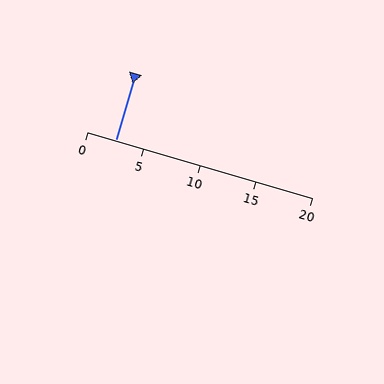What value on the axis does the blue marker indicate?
The marker indicates approximately 2.5.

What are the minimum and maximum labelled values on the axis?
The axis runs from 0 to 20.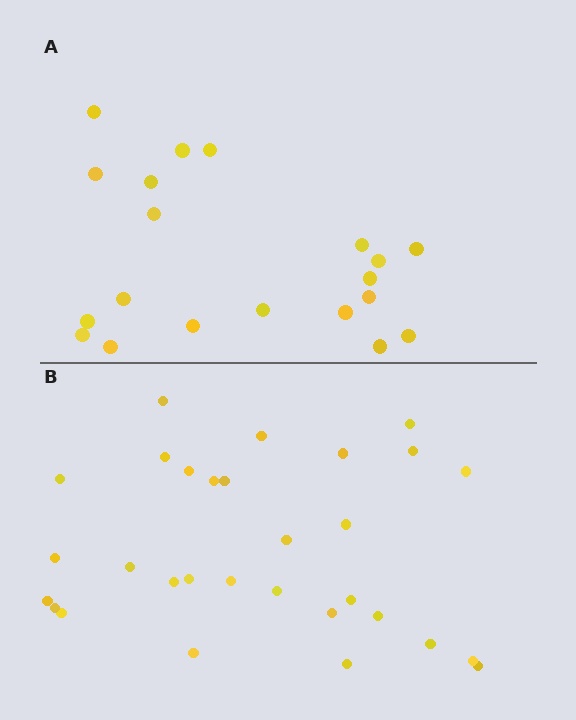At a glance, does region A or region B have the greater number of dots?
Region B (the bottom region) has more dots.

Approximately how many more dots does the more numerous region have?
Region B has roughly 10 or so more dots than region A.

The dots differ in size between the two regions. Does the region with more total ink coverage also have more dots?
No. Region A has more total ink coverage because its dots are larger, but region B actually contains more individual dots. Total area can be misleading — the number of items is what matters here.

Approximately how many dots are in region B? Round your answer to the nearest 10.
About 30 dots.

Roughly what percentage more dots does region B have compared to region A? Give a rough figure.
About 50% more.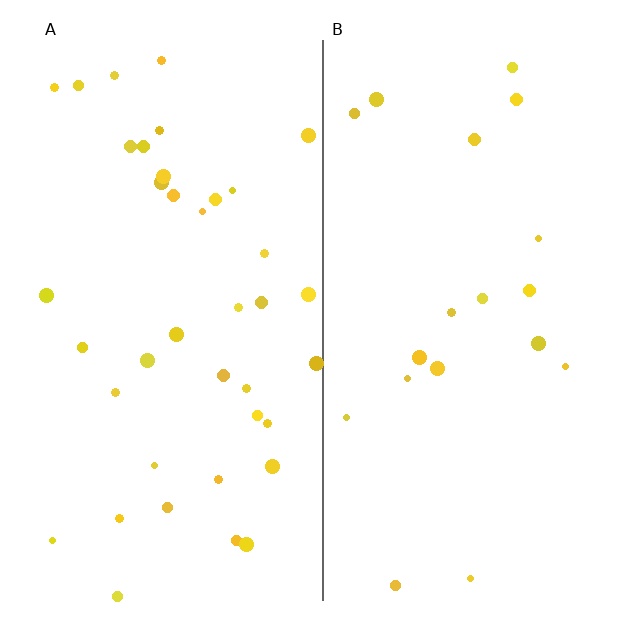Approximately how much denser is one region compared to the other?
Approximately 2.1× — region A over region B.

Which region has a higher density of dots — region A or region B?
A (the left).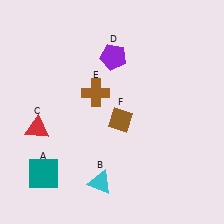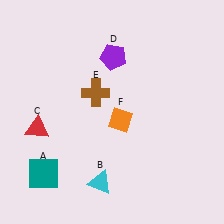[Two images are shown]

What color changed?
The diamond (F) changed from brown in Image 1 to orange in Image 2.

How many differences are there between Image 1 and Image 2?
There is 1 difference between the two images.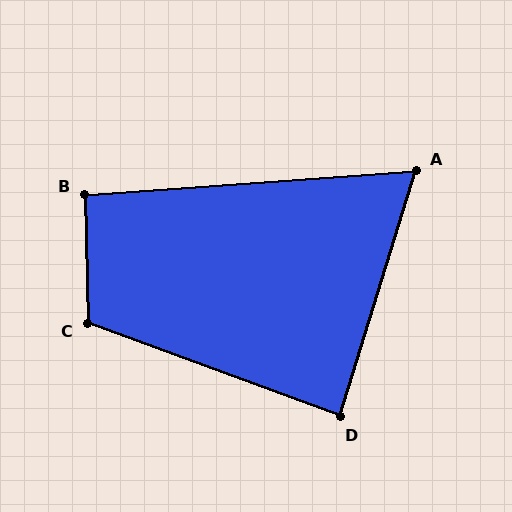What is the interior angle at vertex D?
Approximately 87 degrees (approximately right).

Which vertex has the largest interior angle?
C, at approximately 111 degrees.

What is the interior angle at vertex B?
Approximately 93 degrees (approximately right).